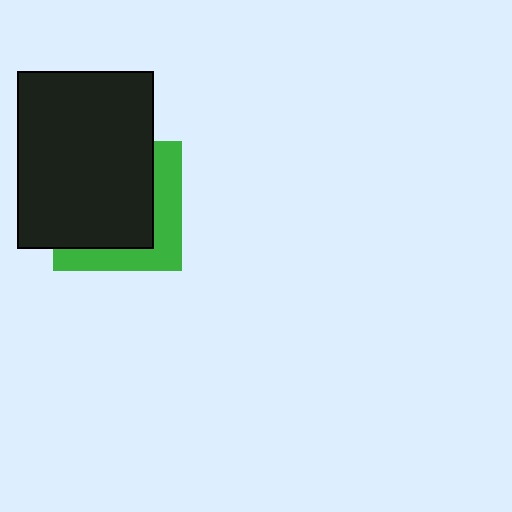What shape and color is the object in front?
The object in front is a black rectangle.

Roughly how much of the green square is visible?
A small part of it is visible (roughly 35%).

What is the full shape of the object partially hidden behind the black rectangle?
The partially hidden object is a green square.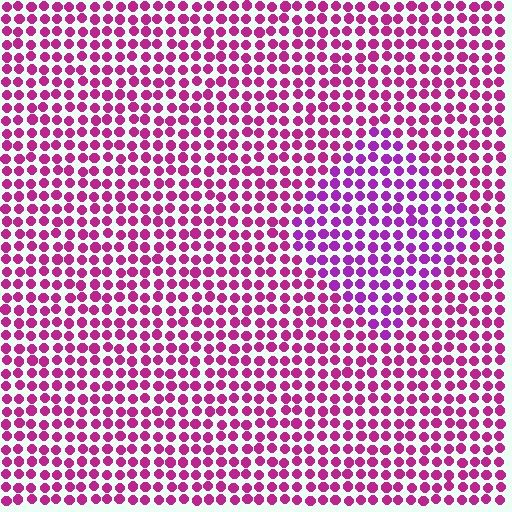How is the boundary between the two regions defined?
The boundary is defined purely by a slight shift in hue (about 27 degrees). Spacing, size, and orientation are identical on both sides.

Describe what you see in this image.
The image is filled with small magenta elements in a uniform arrangement. A diamond-shaped region is visible where the elements are tinted to a slightly different hue, forming a subtle color boundary.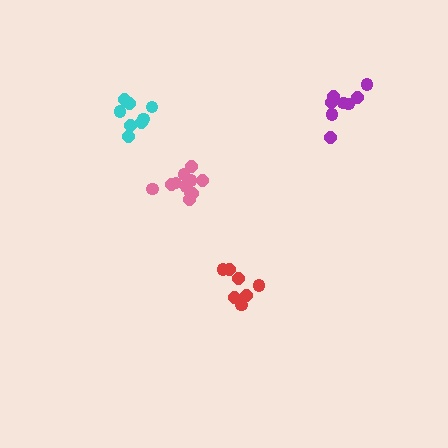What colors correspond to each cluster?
The clusters are colored: pink, purple, red, cyan.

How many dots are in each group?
Group 1: 11 dots, Group 2: 8 dots, Group 3: 7 dots, Group 4: 8 dots (34 total).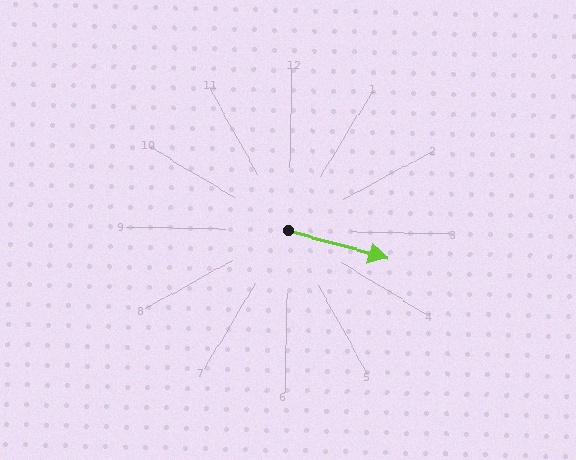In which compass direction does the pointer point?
East.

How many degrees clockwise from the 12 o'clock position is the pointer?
Approximately 104 degrees.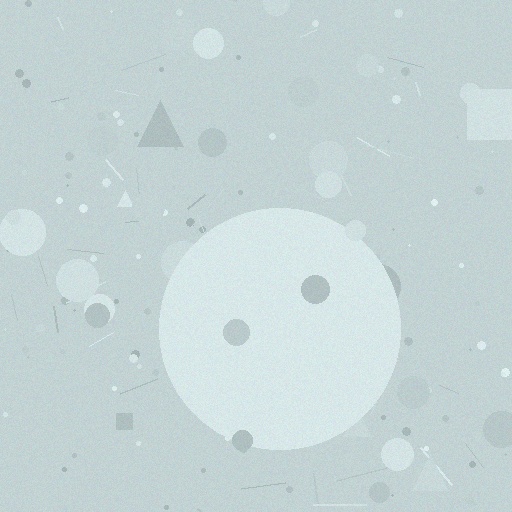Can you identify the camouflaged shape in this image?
The camouflaged shape is a circle.